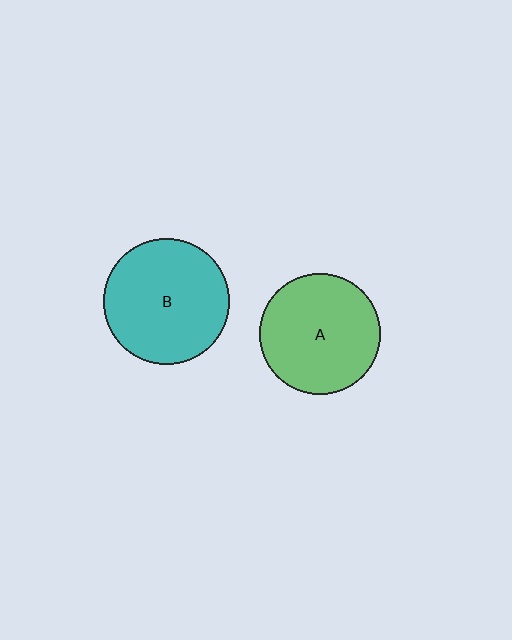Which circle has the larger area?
Circle B (teal).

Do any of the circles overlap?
No, none of the circles overlap.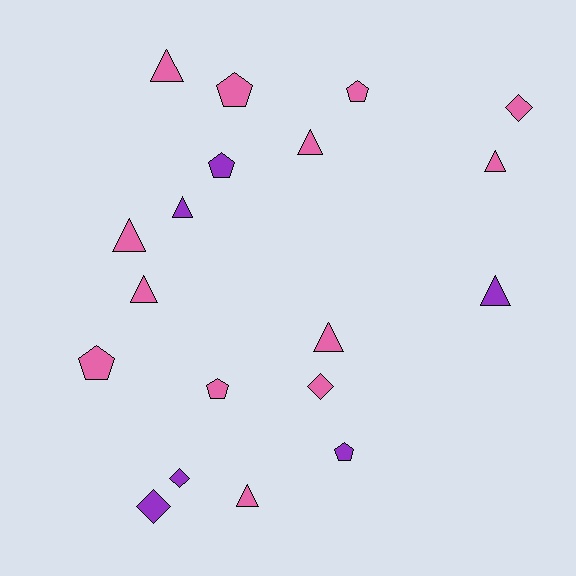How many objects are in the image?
There are 19 objects.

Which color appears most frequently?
Pink, with 13 objects.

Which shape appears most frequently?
Triangle, with 9 objects.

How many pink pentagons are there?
There are 4 pink pentagons.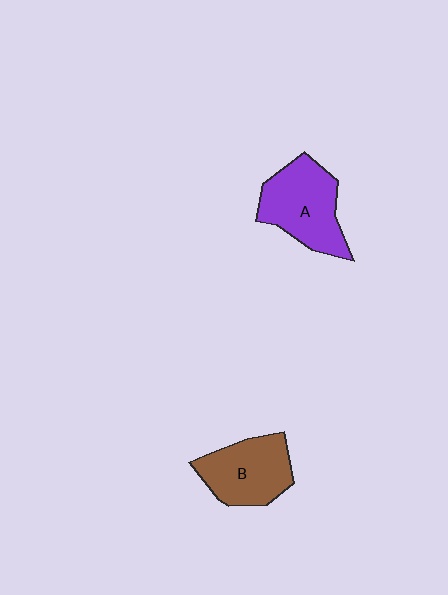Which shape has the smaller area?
Shape B (brown).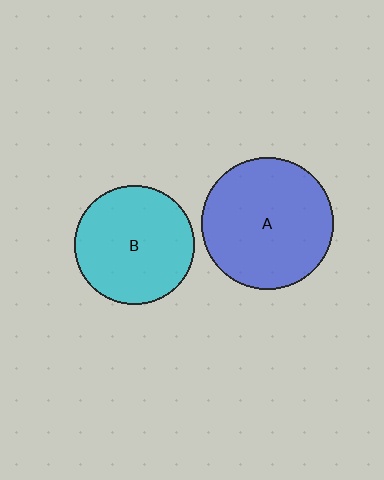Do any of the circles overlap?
No, none of the circles overlap.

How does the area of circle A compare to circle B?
Approximately 1.2 times.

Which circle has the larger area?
Circle A (blue).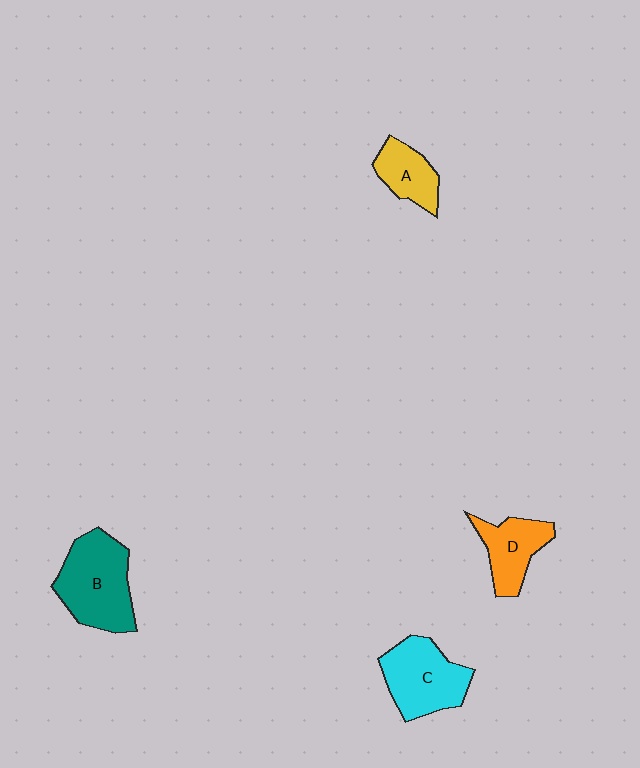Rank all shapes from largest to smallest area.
From largest to smallest: B (teal), C (cyan), D (orange), A (yellow).